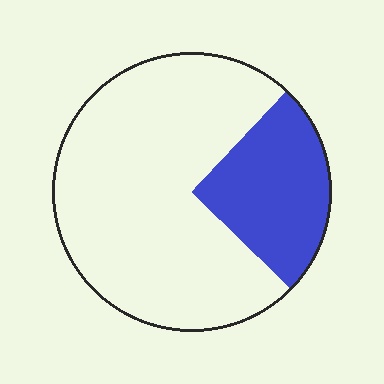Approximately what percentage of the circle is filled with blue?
Approximately 25%.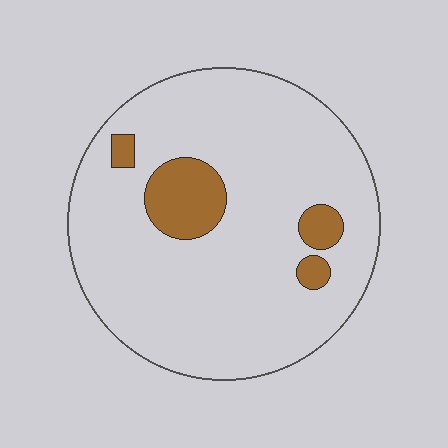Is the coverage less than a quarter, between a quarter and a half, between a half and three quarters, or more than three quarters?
Less than a quarter.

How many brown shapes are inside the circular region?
4.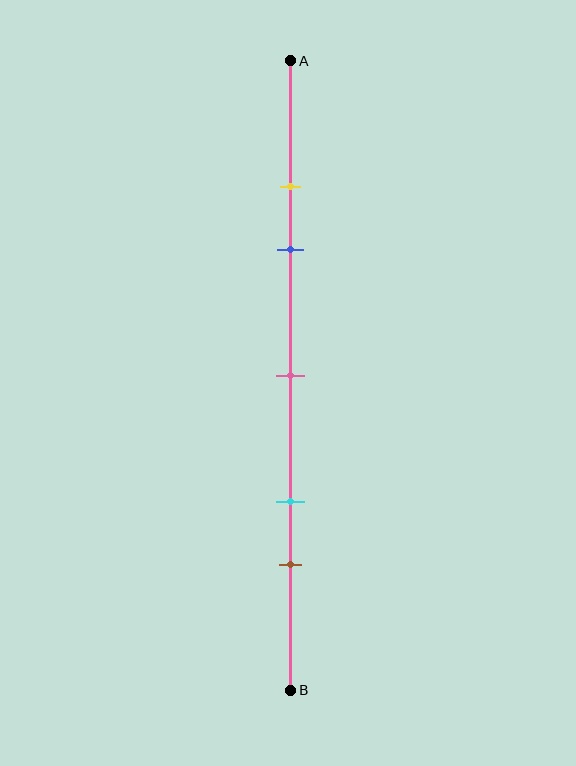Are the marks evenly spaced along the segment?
No, the marks are not evenly spaced.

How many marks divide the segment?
There are 5 marks dividing the segment.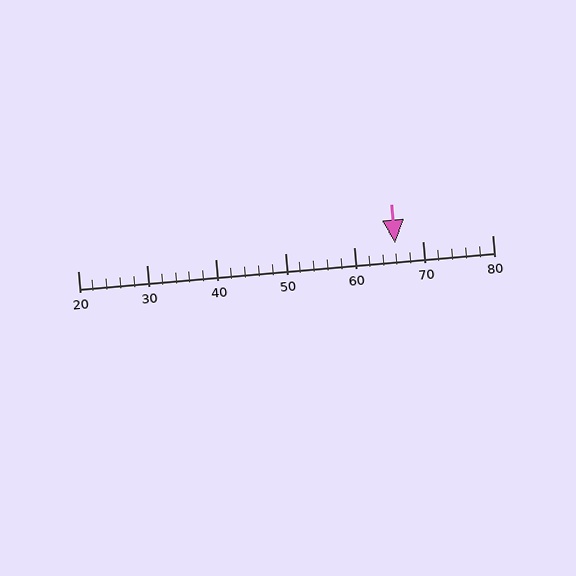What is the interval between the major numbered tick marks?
The major tick marks are spaced 10 units apart.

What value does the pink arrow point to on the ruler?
The pink arrow points to approximately 66.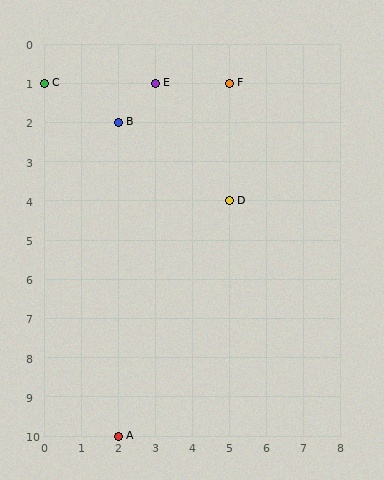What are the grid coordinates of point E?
Point E is at grid coordinates (3, 1).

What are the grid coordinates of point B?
Point B is at grid coordinates (2, 2).